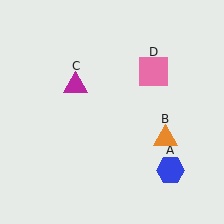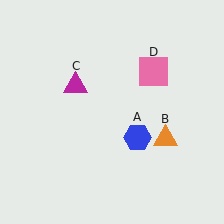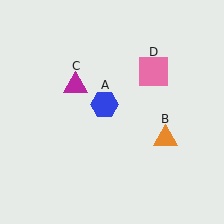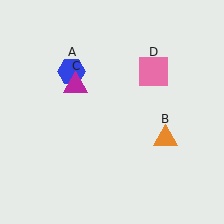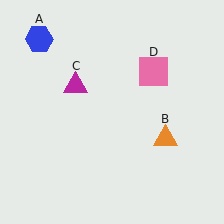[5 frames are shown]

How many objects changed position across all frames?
1 object changed position: blue hexagon (object A).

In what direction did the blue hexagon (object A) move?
The blue hexagon (object A) moved up and to the left.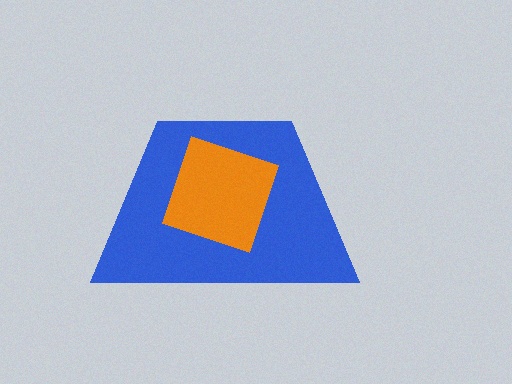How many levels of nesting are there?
2.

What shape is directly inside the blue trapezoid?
The orange square.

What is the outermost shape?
The blue trapezoid.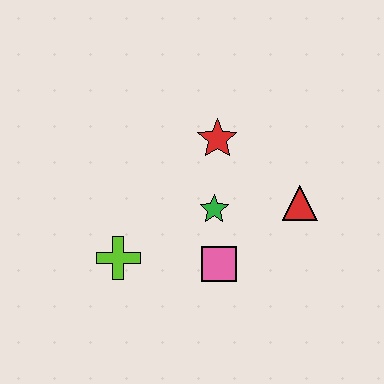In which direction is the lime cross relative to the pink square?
The lime cross is to the left of the pink square.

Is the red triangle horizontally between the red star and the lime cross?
No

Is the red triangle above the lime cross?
Yes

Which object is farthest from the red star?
The lime cross is farthest from the red star.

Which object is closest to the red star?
The green star is closest to the red star.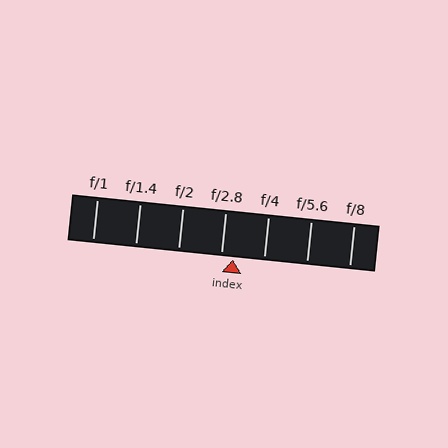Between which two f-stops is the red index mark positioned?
The index mark is between f/2.8 and f/4.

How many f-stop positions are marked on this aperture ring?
There are 7 f-stop positions marked.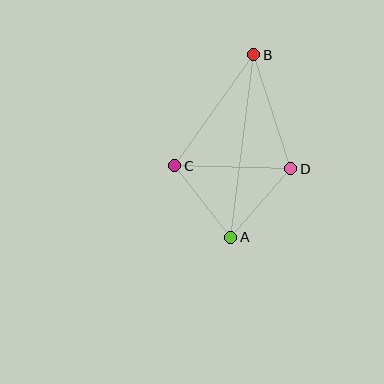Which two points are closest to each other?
Points A and C are closest to each other.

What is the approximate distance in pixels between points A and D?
The distance between A and D is approximately 91 pixels.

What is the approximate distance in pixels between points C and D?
The distance between C and D is approximately 116 pixels.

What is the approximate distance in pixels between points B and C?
The distance between B and C is approximately 136 pixels.